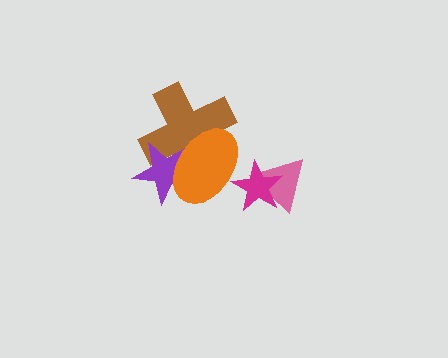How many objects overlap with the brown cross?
2 objects overlap with the brown cross.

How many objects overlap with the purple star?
2 objects overlap with the purple star.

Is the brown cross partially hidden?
Yes, it is partially covered by another shape.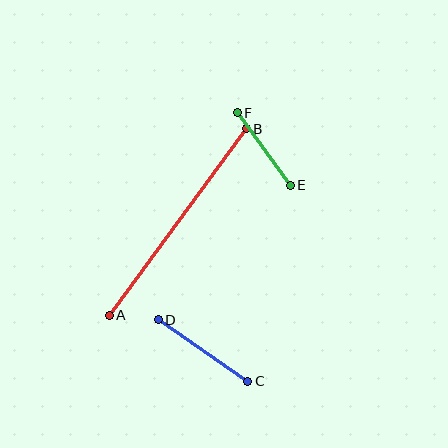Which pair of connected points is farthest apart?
Points A and B are farthest apart.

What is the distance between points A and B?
The distance is approximately 231 pixels.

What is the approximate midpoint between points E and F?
The midpoint is at approximately (264, 149) pixels.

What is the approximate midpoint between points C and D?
The midpoint is at approximately (203, 351) pixels.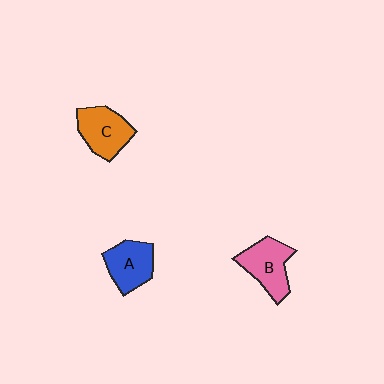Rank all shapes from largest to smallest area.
From largest to smallest: B (pink), C (orange), A (blue).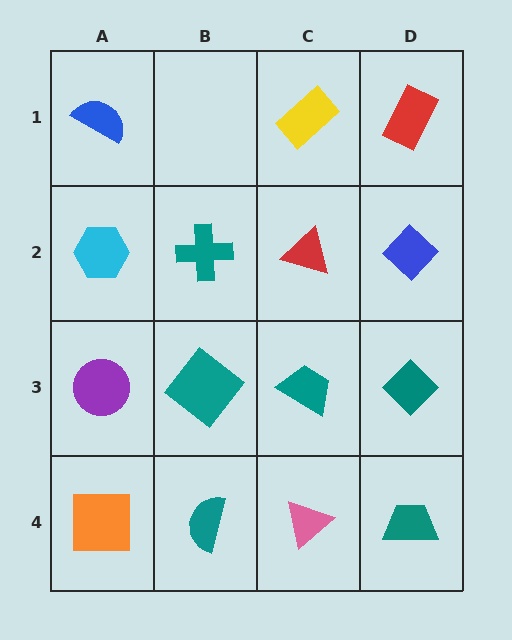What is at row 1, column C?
A yellow rectangle.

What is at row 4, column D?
A teal trapezoid.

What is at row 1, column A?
A blue semicircle.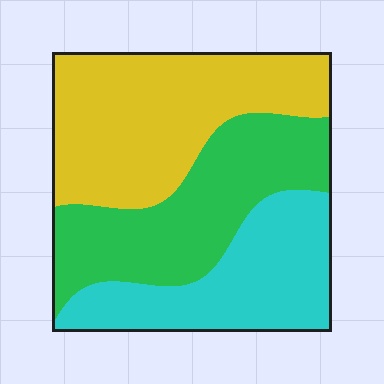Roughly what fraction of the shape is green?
Green takes up between a sixth and a third of the shape.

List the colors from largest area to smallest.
From largest to smallest: yellow, green, cyan.